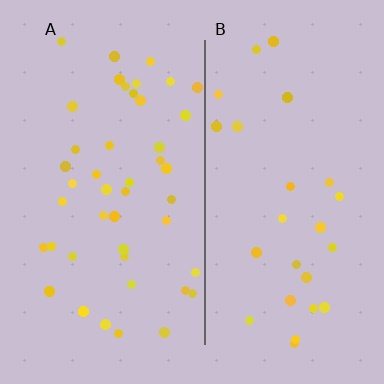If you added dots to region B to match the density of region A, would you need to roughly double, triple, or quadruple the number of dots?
Approximately double.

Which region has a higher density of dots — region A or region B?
A (the left).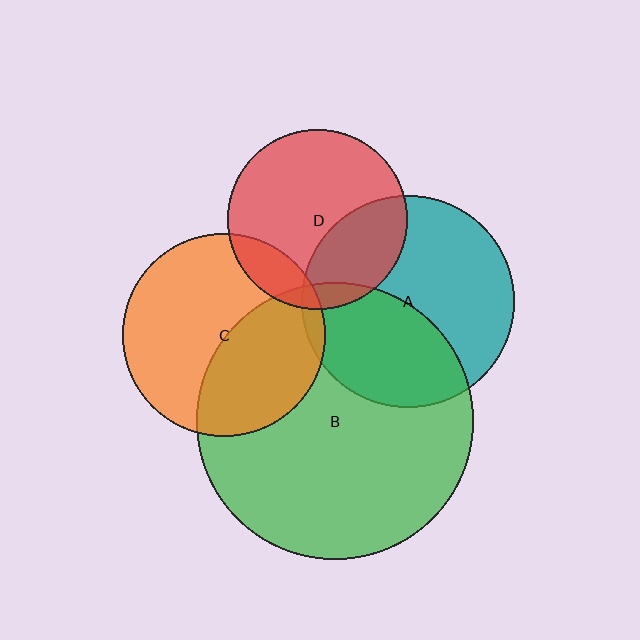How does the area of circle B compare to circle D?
Approximately 2.4 times.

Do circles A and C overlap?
Yes.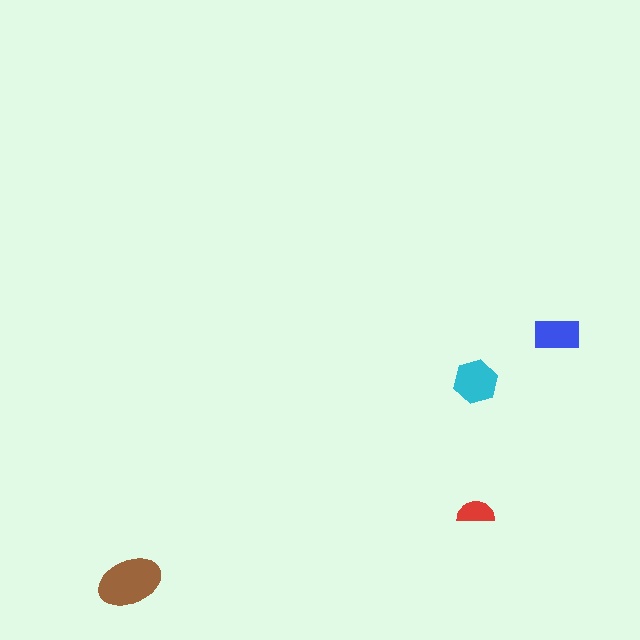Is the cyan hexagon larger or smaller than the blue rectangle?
Larger.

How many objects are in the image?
There are 4 objects in the image.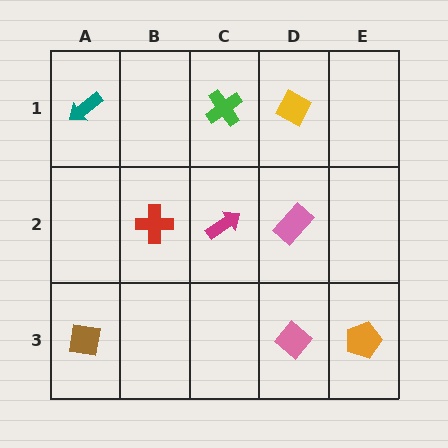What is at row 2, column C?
A magenta arrow.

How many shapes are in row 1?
3 shapes.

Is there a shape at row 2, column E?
No, that cell is empty.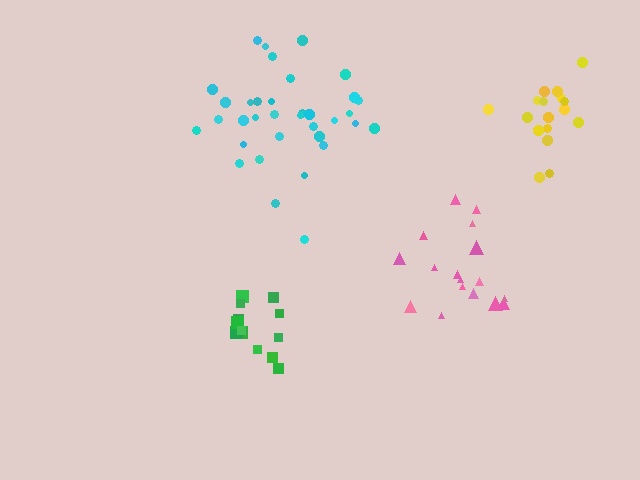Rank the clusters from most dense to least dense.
yellow, pink, cyan, green.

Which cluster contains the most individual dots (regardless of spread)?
Cyan (35).